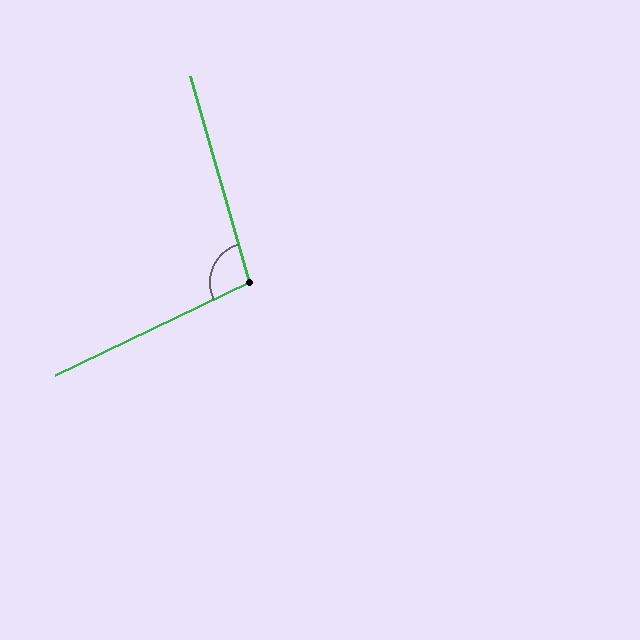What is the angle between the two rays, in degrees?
Approximately 100 degrees.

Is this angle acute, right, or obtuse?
It is obtuse.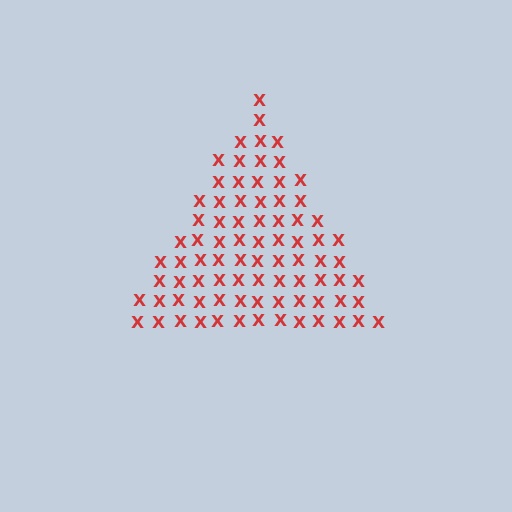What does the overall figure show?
The overall figure shows a triangle.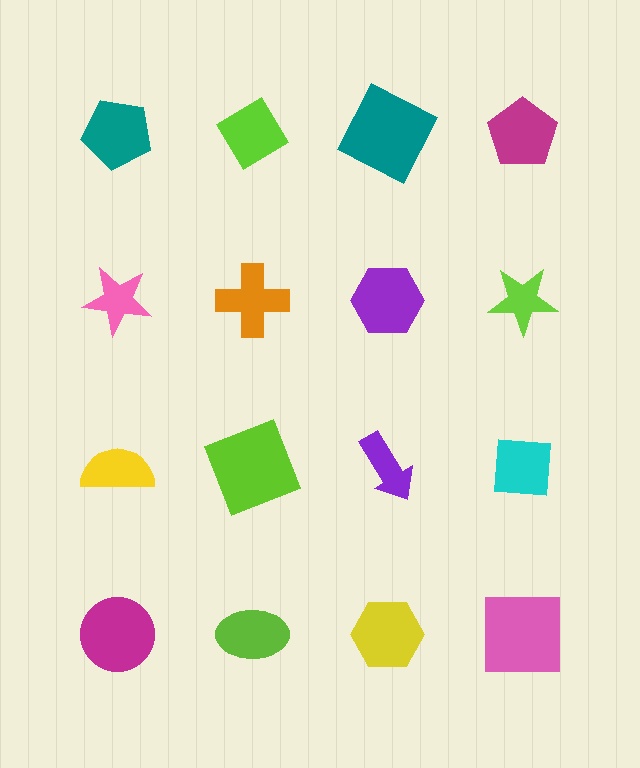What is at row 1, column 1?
A teal pentagon.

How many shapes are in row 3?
4 shapes.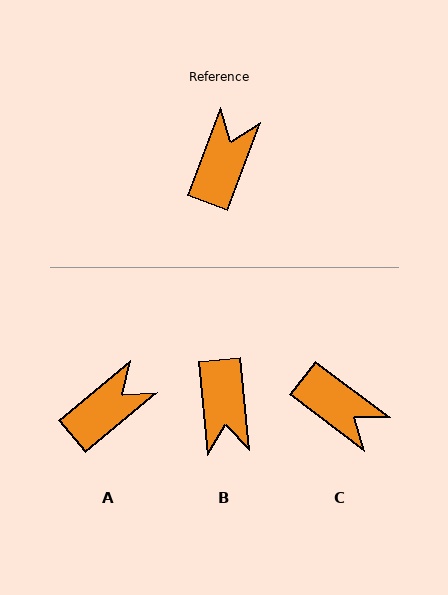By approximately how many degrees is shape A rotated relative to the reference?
Approximately 30 degrees clockwise.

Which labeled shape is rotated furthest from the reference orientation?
B, about 154 degrees away.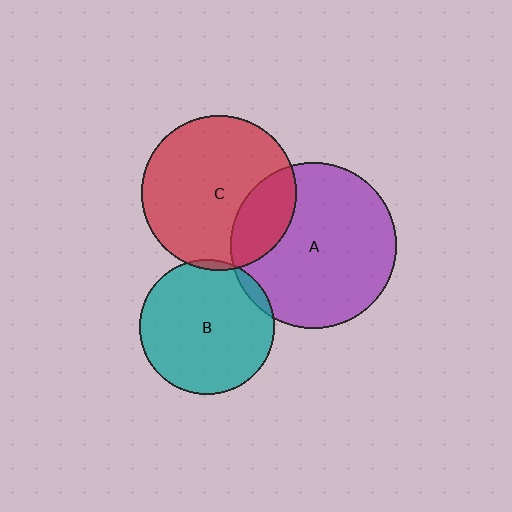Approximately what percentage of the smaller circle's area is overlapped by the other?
Approximately 25%.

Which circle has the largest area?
Circle A (purple).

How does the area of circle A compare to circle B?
Approximately 1.5 times.